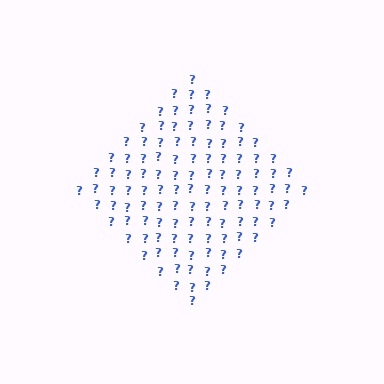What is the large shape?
The large shape is a diamond.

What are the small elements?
The small elements are question marks.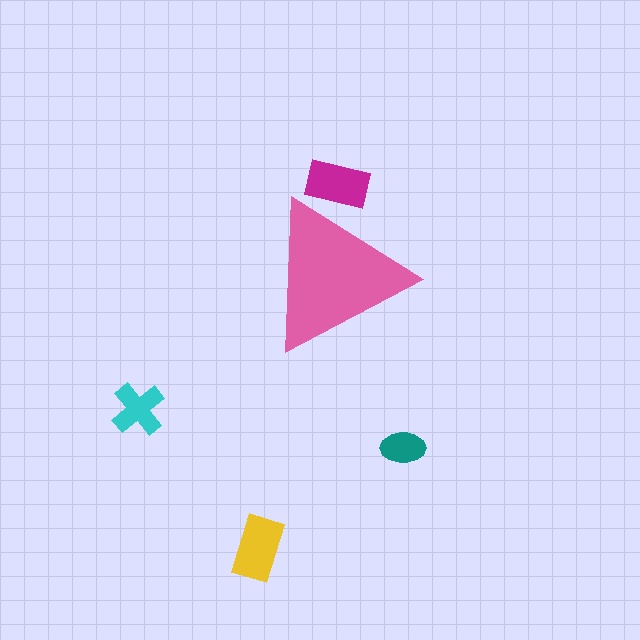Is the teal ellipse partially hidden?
No, the teal ellipse is fully visible.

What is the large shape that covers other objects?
A pink triangle.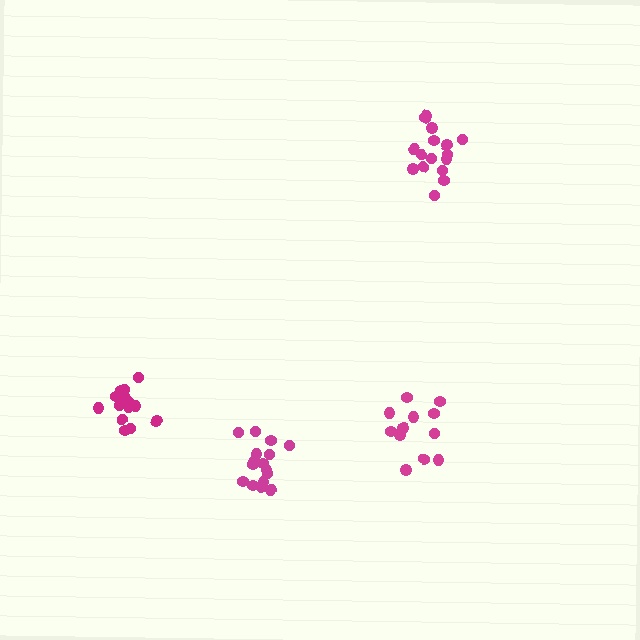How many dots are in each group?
Group 1: 16 dots, Group 2: 12 dots, Group 3: 16 dots, Group 4: 16 dots (60 total).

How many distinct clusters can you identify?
There are 4 distinct clusters.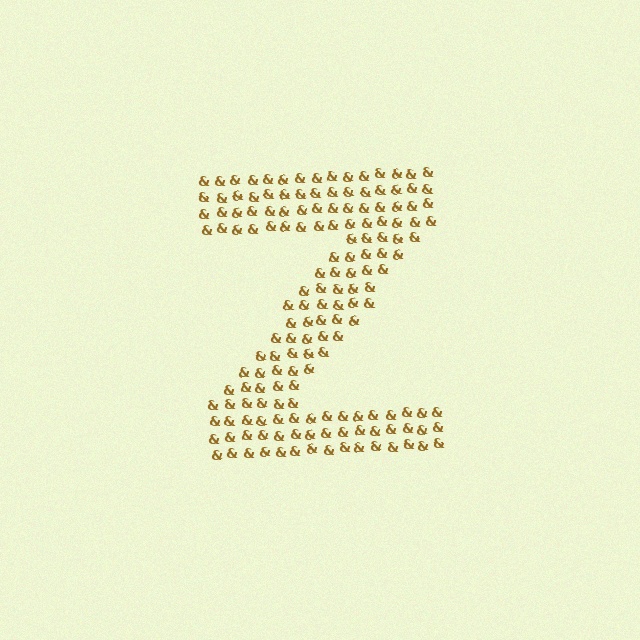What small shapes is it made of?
It is made of small ampersands.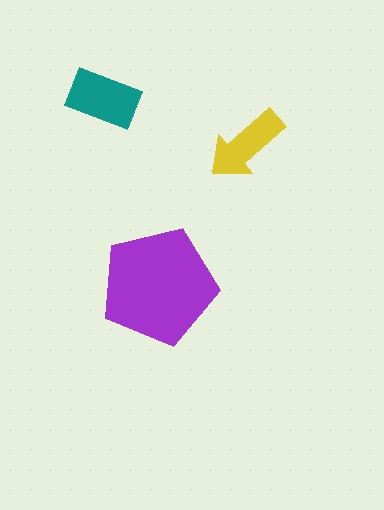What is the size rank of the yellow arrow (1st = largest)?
3rd.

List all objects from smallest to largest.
The yellow arrow, the teal rectangle, the purple pentagon.